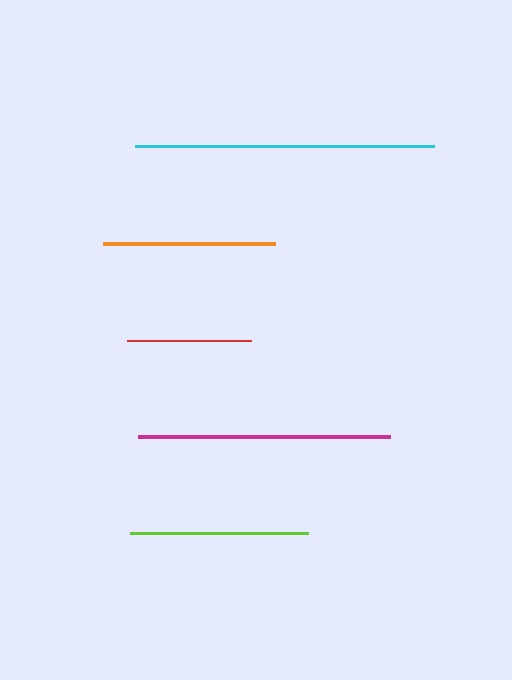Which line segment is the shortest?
The red line is the shortest at approximately 124 pixels.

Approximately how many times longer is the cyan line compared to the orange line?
The cyan line is approximately 1.7 times the length of the orange line.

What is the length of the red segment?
The red segment is approximately 124 pixels long.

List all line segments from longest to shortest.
From longest to shortest: cyan, magenta, lime, orange, red.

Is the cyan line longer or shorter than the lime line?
The cyan line is longer than the lime line.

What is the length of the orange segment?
The orange segment is approximately 172 pixels long.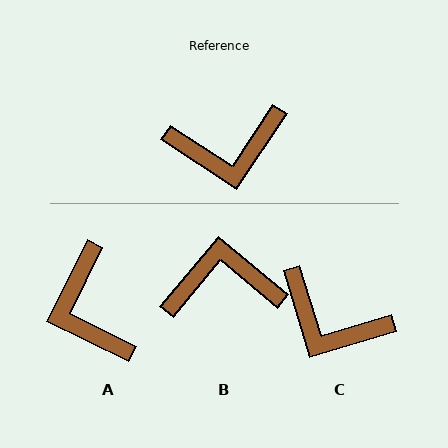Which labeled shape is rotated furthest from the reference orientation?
B, about 173 degrees away.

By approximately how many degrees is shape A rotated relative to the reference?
Approximately 83 degrees clockwise.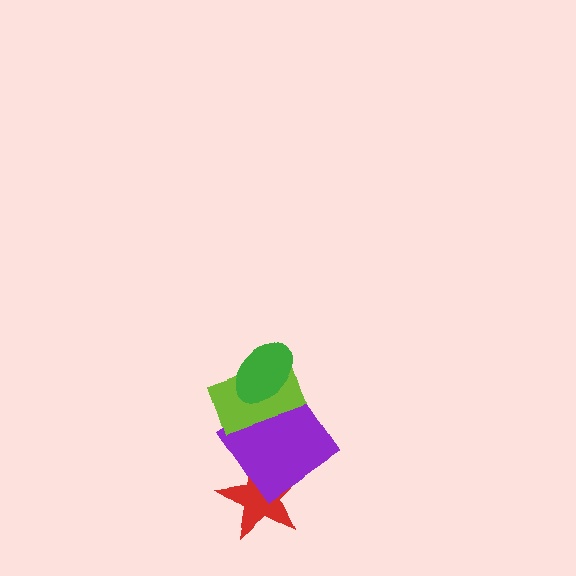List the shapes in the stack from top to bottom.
From top to bottom: the green ellipse, the lime rectangle, the purple diamond, the red star.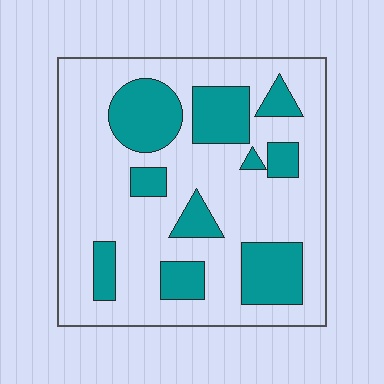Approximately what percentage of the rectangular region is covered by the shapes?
Approximately 25%.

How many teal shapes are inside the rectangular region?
10.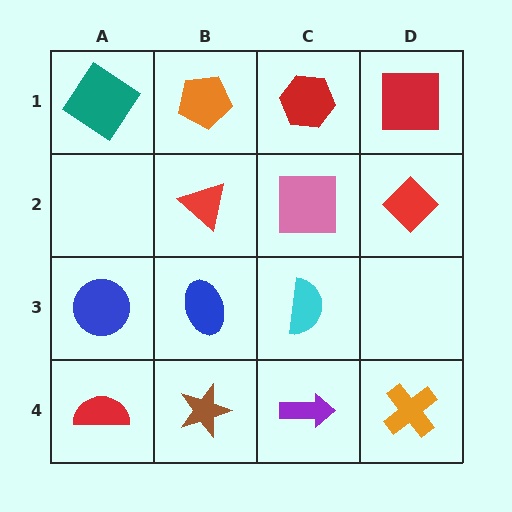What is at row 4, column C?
A purple arrow.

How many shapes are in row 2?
3 shapes.